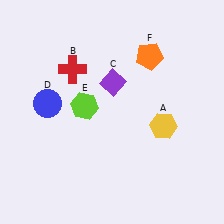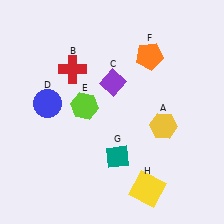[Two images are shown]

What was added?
A teal diamond (G), a yellow square (H) were added in Image 2.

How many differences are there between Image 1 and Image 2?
There are 2 differences between the two images.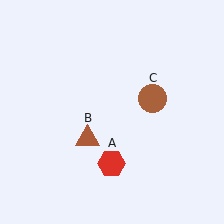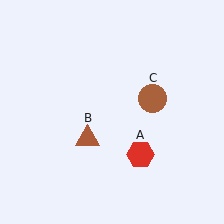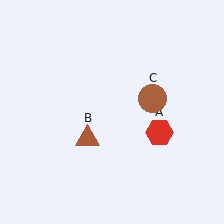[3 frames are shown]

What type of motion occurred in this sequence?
The red hexagon (object A) rotated counterclockwise around the center of the scene.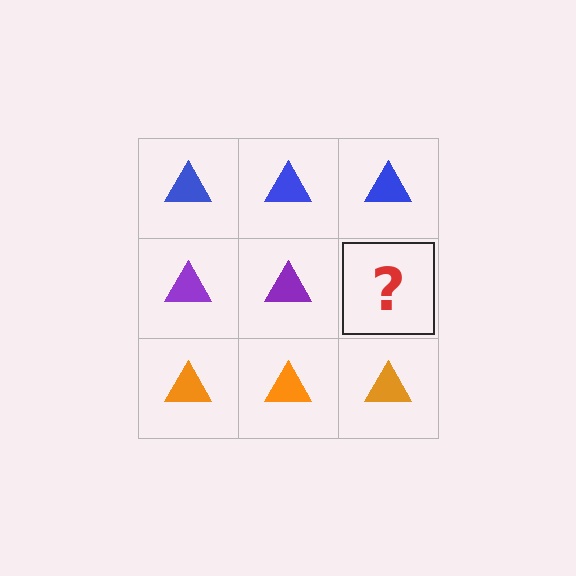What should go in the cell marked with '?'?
The missing cell should contain a purple triangle.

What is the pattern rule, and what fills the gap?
The rule is that each row has a consistent color. The gap should be filled with a purple triangle.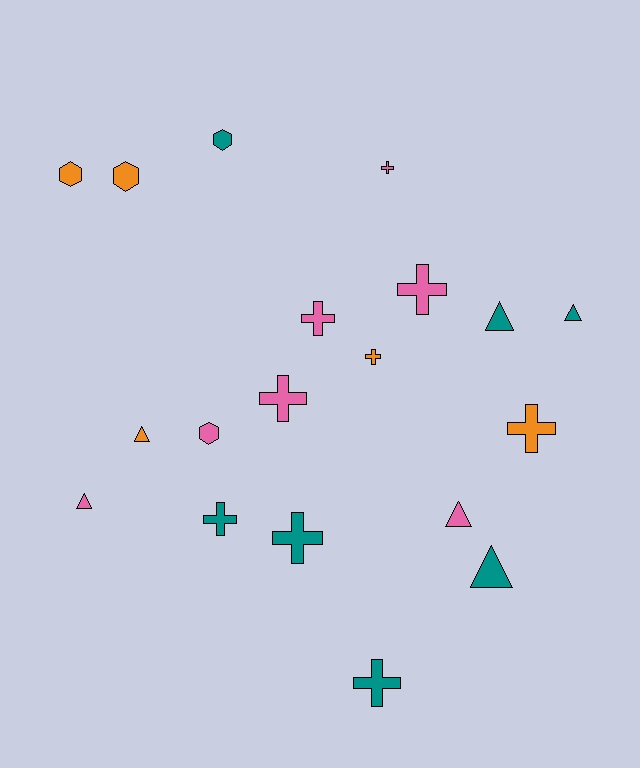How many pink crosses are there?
There are 4 pink crosses.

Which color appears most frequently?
Teal, with 7 objects.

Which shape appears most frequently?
Cross, with 9 objects.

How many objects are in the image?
There are 19 objects.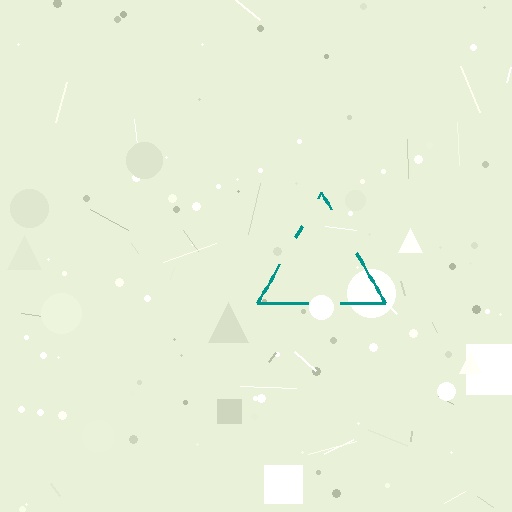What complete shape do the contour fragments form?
The contour fragments form a triangle.